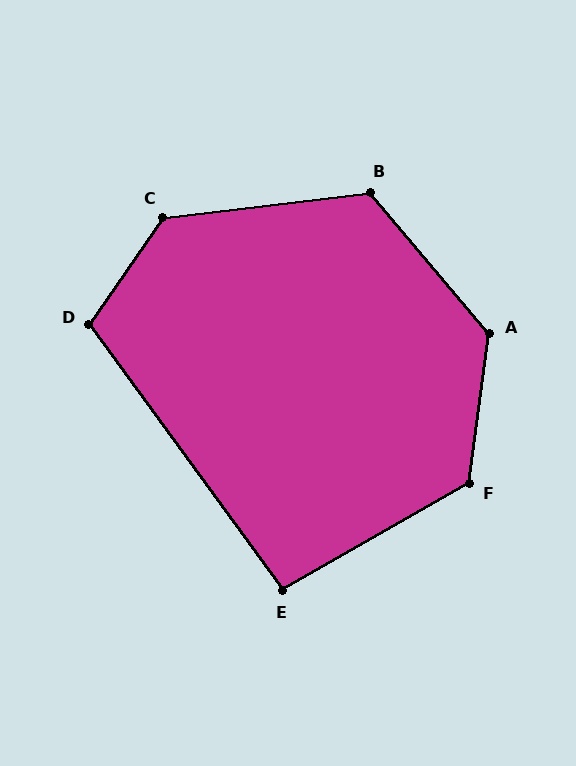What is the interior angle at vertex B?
Approximately 123 degrees (obtuse).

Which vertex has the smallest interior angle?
E, at approximately 96 degrees.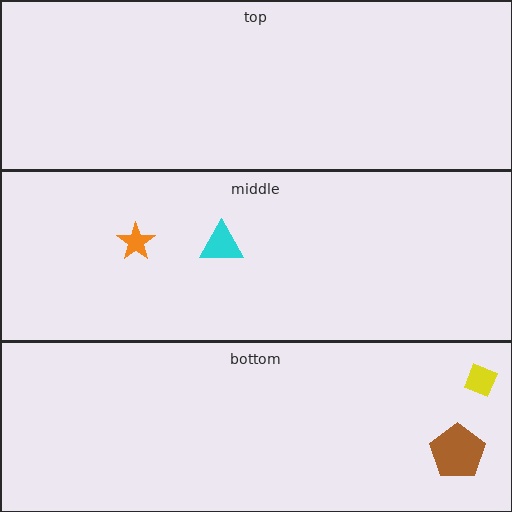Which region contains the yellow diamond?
The bottom region.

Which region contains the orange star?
The middle region.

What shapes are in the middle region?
The orange star, the cyan triangle.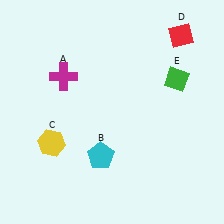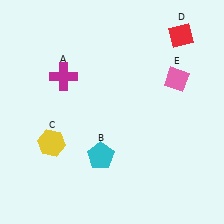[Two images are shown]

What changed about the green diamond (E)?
In Image 1, E is green. In Image 2, it changed to pink.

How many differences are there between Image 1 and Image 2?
There is 1 difference between the two images.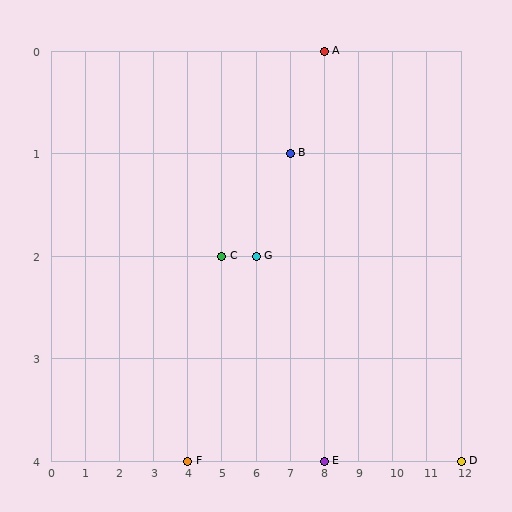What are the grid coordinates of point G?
Point G is at grid coordinates (6, 2).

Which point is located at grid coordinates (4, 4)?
Point F is at (4, 4).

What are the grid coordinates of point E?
Point E is at grid coordinates (8, 4).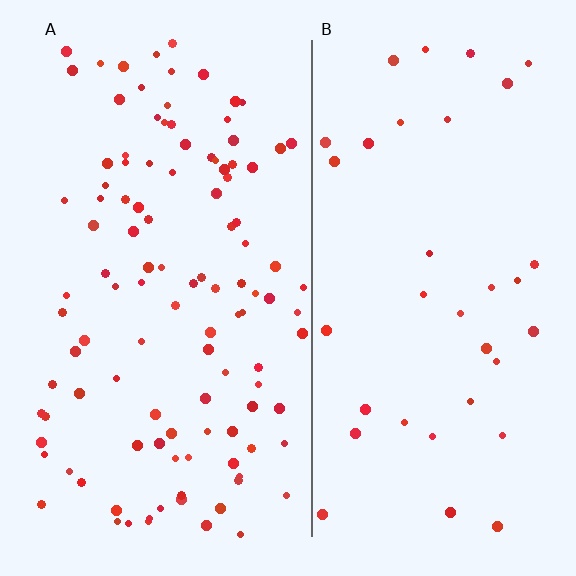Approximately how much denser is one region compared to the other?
Approximately 3.2× — region A over region B.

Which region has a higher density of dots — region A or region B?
A (the left).